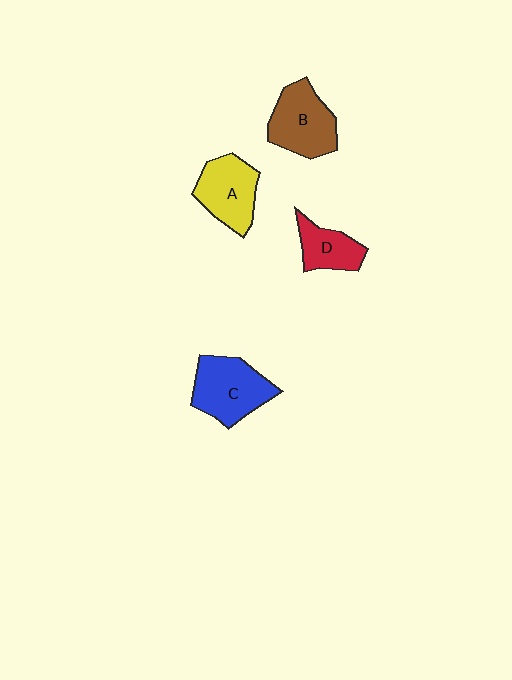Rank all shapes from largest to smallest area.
From largest to smallest: C (blue), B (brown), A (yellow), D (red).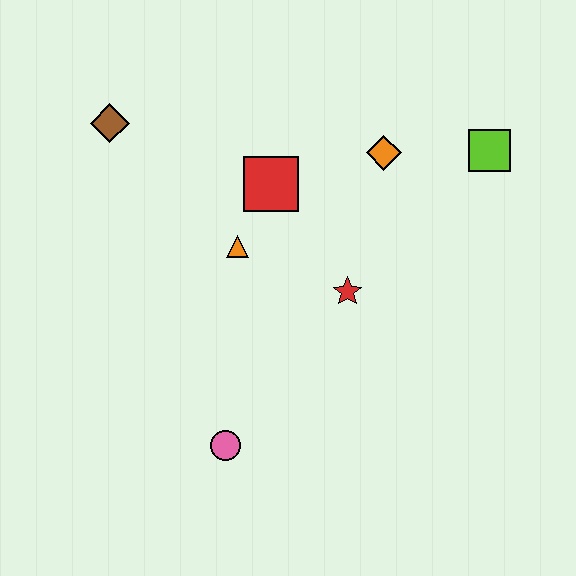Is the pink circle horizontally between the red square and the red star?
No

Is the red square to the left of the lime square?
Yes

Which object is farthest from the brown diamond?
The lime square is farthest from the brown diamond.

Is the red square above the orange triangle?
Yes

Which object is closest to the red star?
The orange triangle is closest to the red star.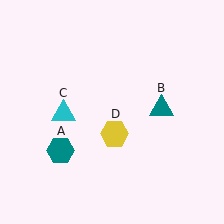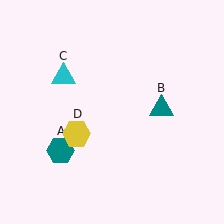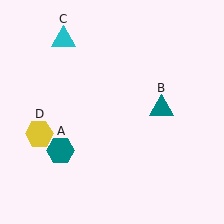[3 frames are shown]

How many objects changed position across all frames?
2 objects changed position: cyan triangle (object C), yellow hexagon (object D).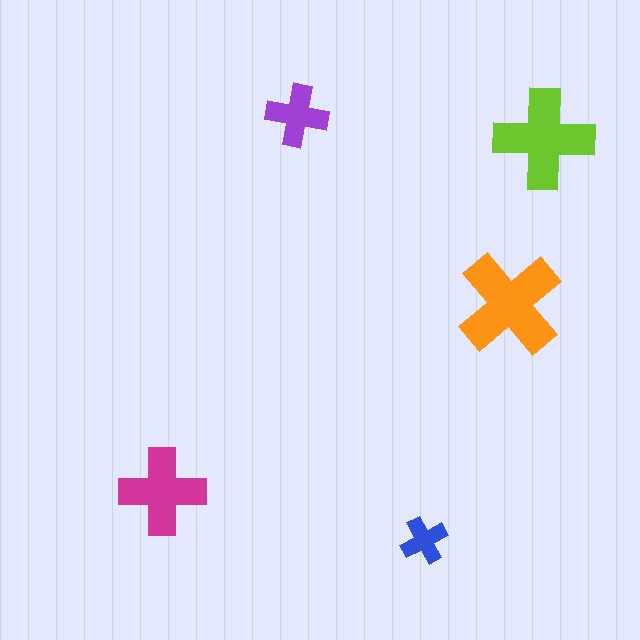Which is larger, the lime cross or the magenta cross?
The lime one.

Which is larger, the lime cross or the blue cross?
The lime one.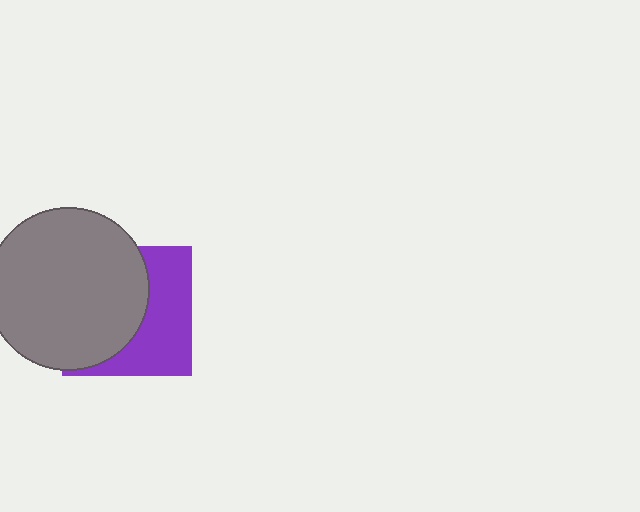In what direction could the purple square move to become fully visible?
The purple square could move right. That would shift it out from behind the gray circle entirely.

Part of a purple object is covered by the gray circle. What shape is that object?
It is a square.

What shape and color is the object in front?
The object in front is a gray circle.